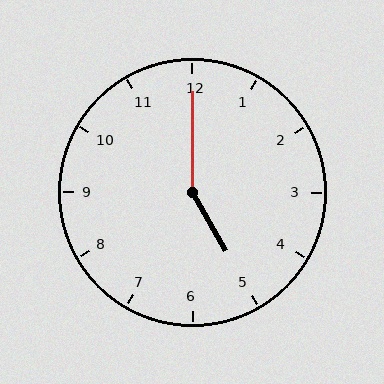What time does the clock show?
5:00.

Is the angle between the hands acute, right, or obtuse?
It is obtuse.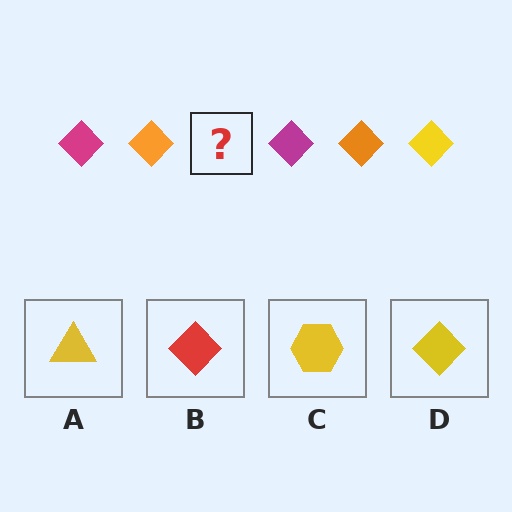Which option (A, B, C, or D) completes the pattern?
D.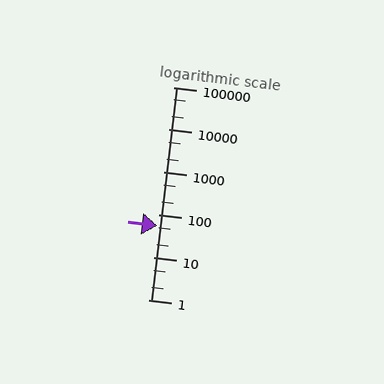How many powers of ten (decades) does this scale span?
The scale spans 5 decades, from 1 to 100000.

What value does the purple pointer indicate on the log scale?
The pointer indicates approximately 54.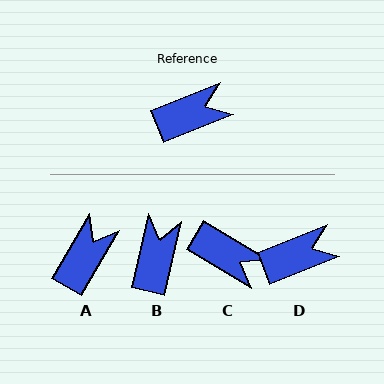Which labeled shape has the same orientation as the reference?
D.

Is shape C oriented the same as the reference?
No, it is off by about 53 degrees.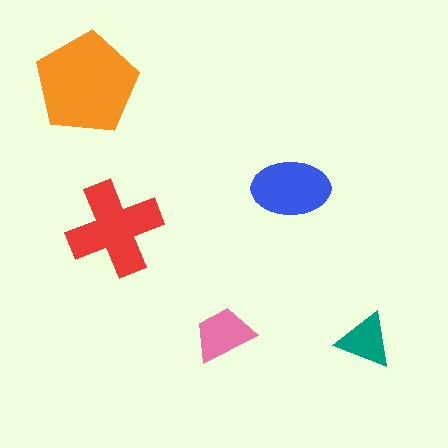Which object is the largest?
The orange pentagon.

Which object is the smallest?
The teal triangle.